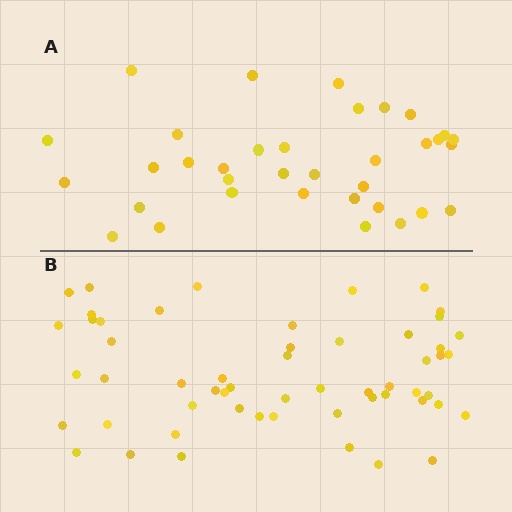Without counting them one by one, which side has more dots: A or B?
Region B (the bottom region) has more dots.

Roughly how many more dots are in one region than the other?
Region B has approximately 20 more dots than region A.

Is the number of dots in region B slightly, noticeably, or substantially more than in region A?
Region B has substantially more. The ratio is roughly 1.6 to 1.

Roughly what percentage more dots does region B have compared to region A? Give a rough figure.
About 55% more.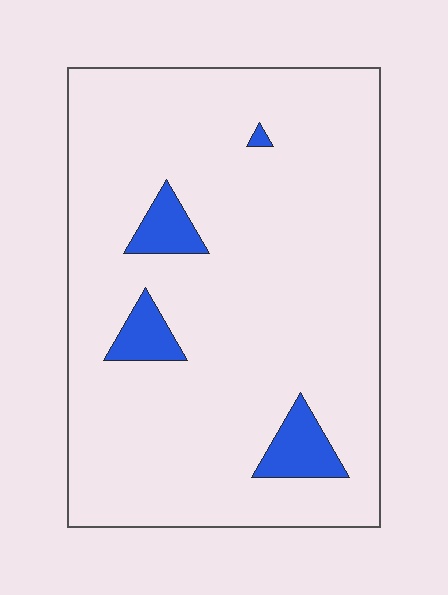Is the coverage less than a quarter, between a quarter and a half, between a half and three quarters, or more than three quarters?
Less than a quarter.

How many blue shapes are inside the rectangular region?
4.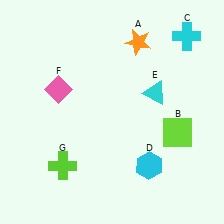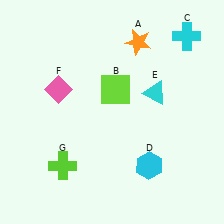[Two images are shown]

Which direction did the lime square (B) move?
The lime square (B) moved left.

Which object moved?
The lime square (B) moved left.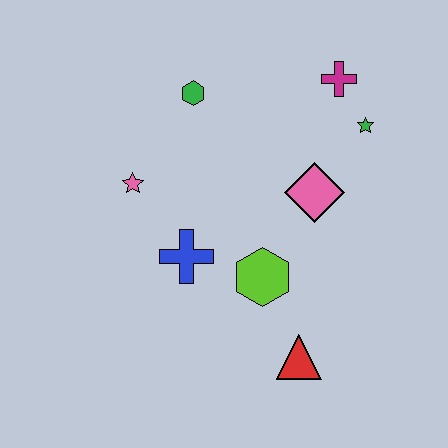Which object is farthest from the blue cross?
The magenta cross is farthest from the blue cross.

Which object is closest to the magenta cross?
The green star is closest to the magenta cross.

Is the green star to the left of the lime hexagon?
No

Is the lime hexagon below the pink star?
Yes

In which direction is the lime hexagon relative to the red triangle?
The lime hexagon is above the red triangle.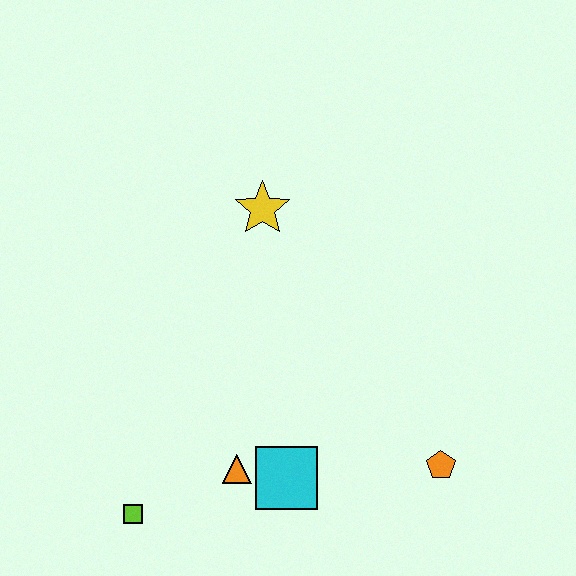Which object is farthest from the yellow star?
The lime square is farthest from the yellow star.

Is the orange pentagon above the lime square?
Yes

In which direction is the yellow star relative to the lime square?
The yellow star is above the lime square.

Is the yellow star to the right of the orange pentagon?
No